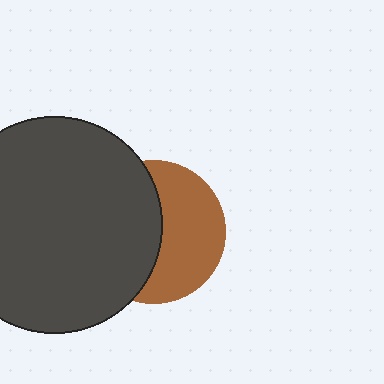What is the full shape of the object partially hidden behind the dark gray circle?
The partially hidden object is a brown circle.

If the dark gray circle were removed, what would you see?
You would see the complete brown circle.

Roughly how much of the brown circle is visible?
About half of it is visible (roughly 49%).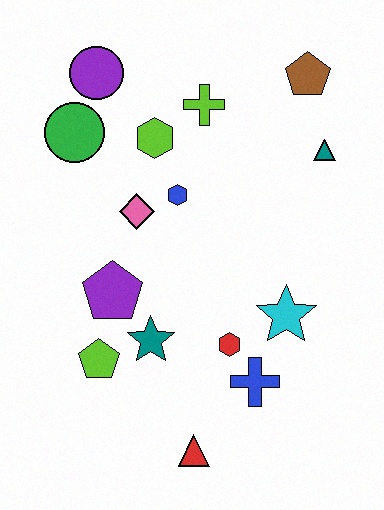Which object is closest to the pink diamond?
The blue hexagon is closest to the pink diamond.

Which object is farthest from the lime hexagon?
The red triangle is farthest from the lime hexagon.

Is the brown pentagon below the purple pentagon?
No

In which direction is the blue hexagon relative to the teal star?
The blue hexagon is above the teal star.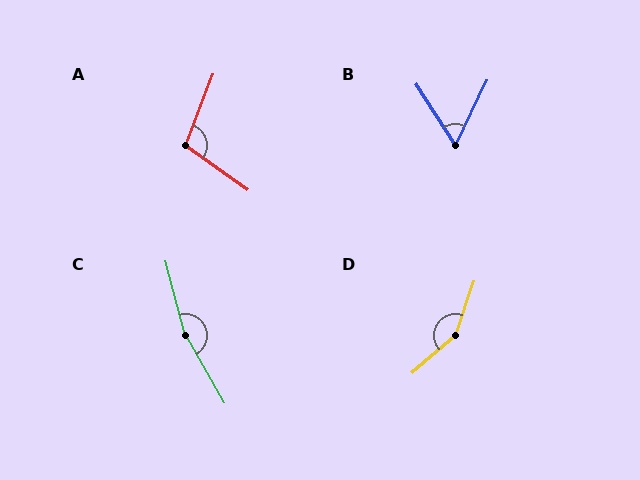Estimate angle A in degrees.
Approximately 104 degrees.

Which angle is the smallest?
B, at approximately 59 degrees.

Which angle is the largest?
C, at approximately 165 degrees.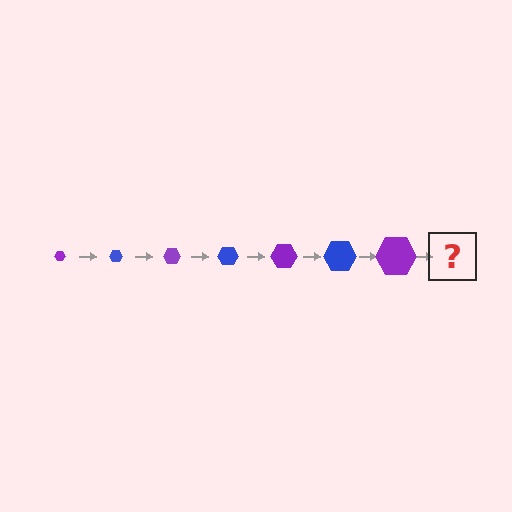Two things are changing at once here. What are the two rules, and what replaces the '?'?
The two rules are that the hexagon grows larger each step and the color cycles through purple and blue. The '?' should be a blue hexagon, larger than the previous one.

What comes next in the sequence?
The next element should be a blue hexagon, larger than the previous one.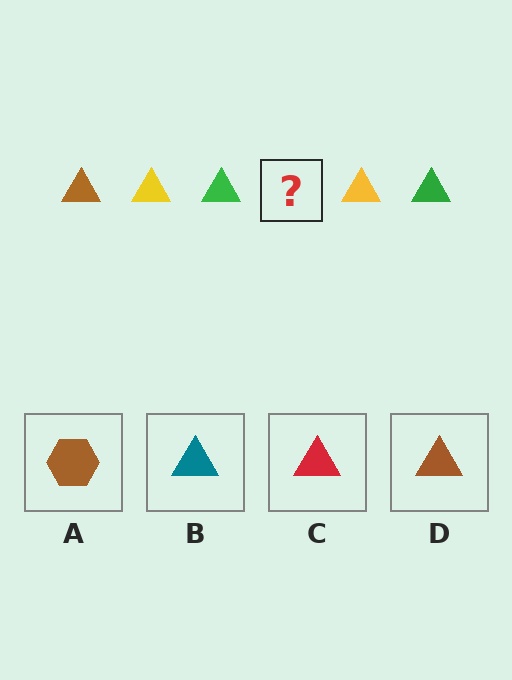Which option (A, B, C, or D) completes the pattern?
D.